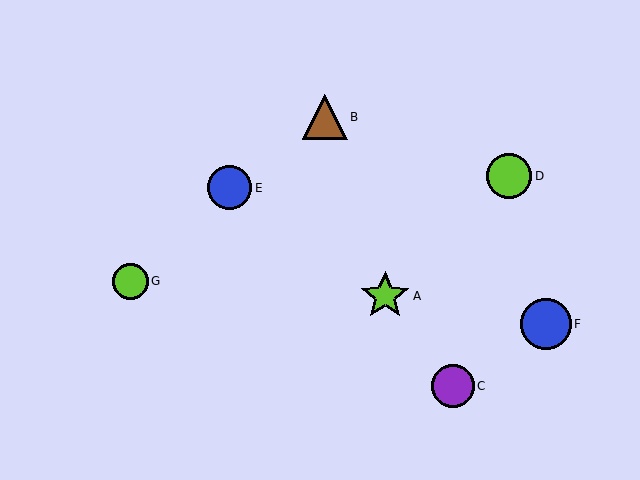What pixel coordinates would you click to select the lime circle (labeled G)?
Click at (130, 281) to select the lime circle G.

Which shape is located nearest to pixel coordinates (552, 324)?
The blue circle (labeled F) at (546, 324) is nearest to that location.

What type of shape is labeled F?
Shape F is a blue circle.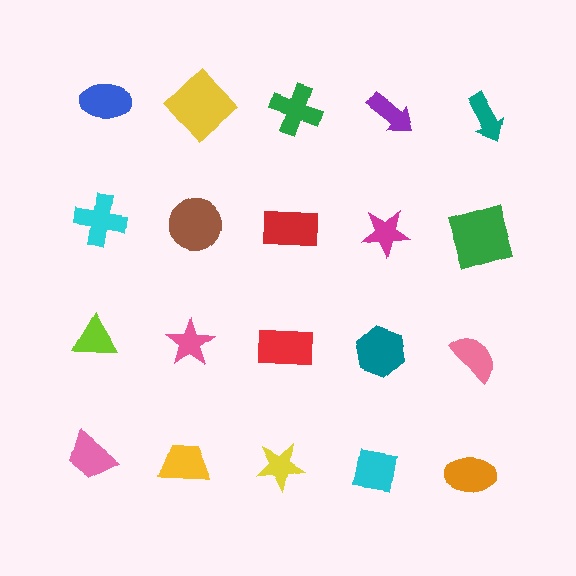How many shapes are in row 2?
5 shapes.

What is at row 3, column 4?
A teal hexagon.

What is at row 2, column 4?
A magenta star.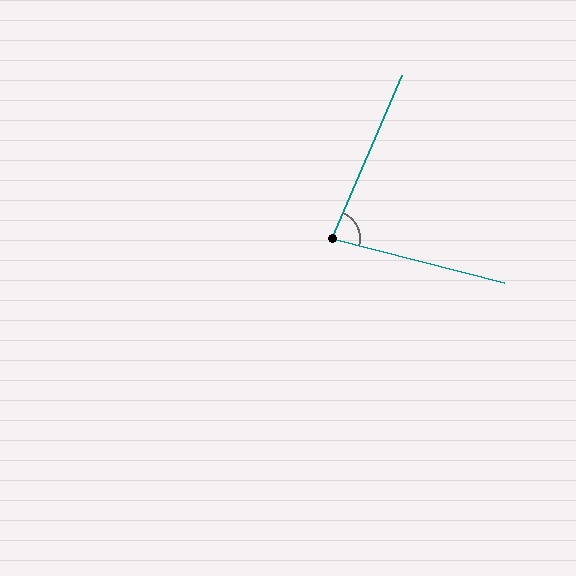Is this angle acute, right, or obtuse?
It is acute.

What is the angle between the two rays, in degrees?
Approximately 81 degrees.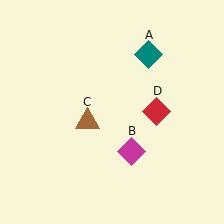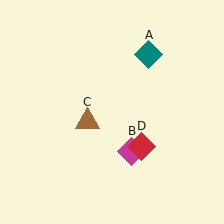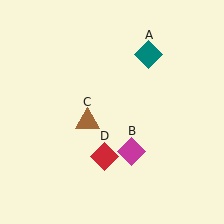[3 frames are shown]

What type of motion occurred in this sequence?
The red diamond (object D) rotated clockwise around the center of the scene.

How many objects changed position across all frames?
1 object changed position: red diamond (object D).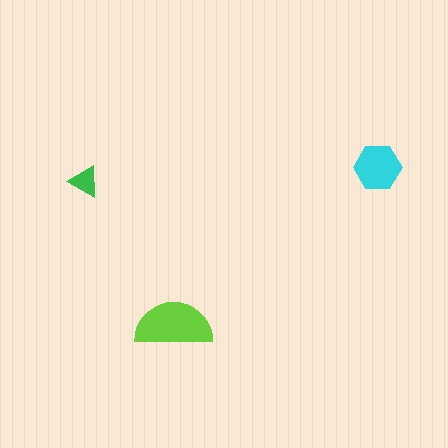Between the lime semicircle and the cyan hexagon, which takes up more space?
The lime semicircle.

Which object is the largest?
The lime semicircle.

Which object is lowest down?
The lime semicircle is bottommost.